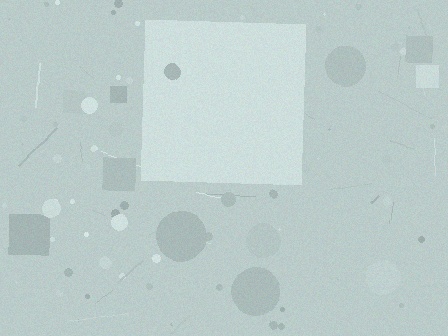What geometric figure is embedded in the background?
A square is embedded in the background.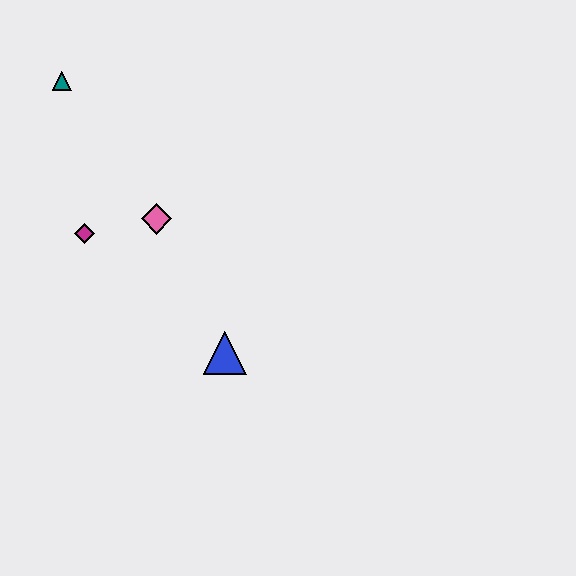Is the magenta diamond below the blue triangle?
No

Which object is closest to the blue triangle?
The pink diamond is closest to the blue triangle.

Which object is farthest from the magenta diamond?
The blue triangle is farthest from the magenta diamond.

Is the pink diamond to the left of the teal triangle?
No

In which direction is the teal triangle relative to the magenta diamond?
The teal triangle is above the magenta diamond.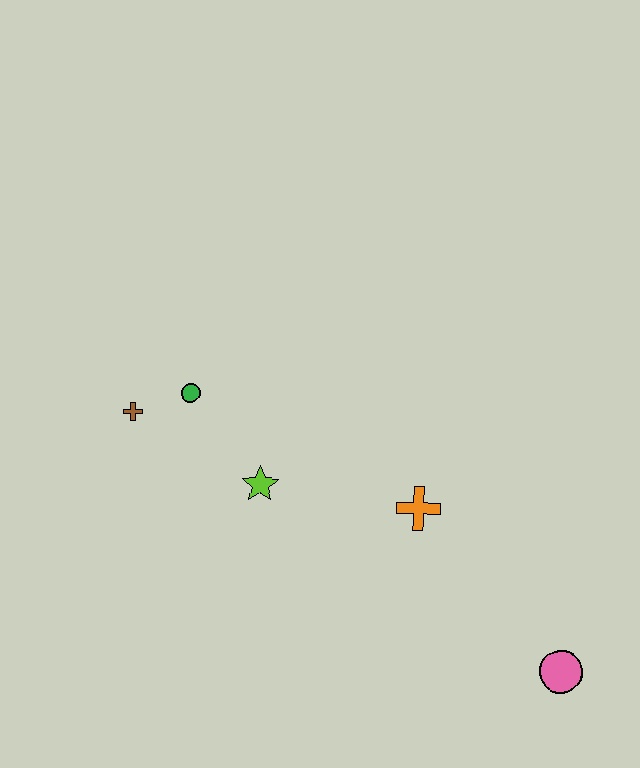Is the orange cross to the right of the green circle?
Yes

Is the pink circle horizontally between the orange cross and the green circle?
No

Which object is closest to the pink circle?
The orange cross is closest to the pink circle.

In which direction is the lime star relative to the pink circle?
The lime star is to the left of the pink circle.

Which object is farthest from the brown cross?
The pink circle is farthest from the brown cross.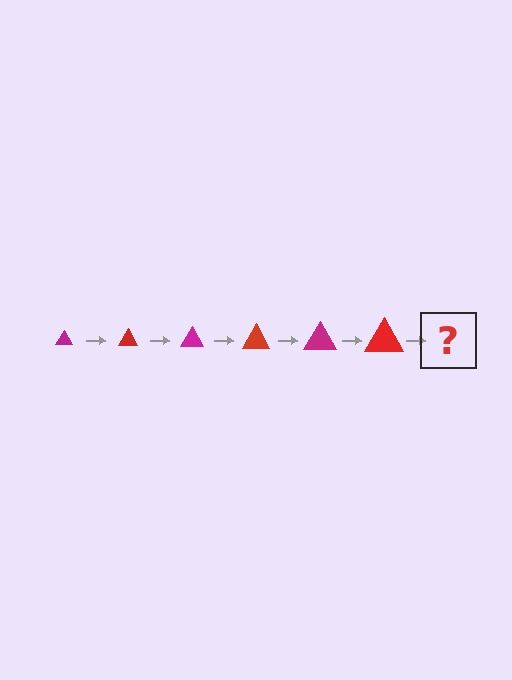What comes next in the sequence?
The next element should be a magenta triangle, larger than the previous one.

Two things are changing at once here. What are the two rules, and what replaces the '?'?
The two rules are that the triangle grows larger each step and the color cycles through magenta and red. The '?' should be a magenta triangle, larger than the previous one.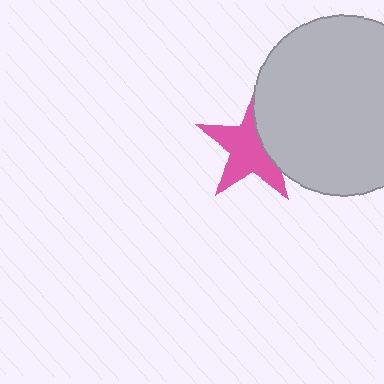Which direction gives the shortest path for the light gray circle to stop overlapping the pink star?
Moving right gives the shortest separation.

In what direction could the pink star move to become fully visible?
The pink star could move left. That would shift it out from behind the light gray circle entirely.